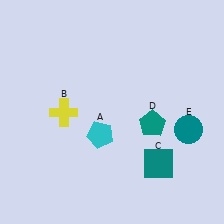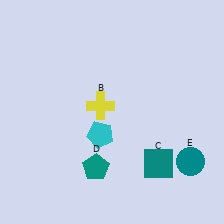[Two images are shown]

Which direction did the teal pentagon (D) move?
The teal pentagon (D) moved left.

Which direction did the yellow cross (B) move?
The yellow cross (B) moved right.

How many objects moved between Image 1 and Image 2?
3 objects moved between the two images.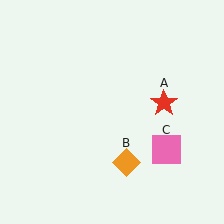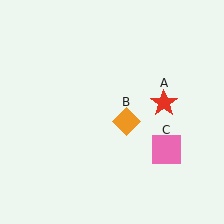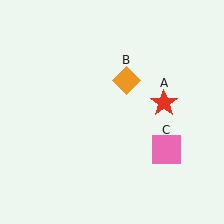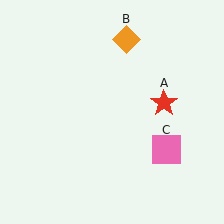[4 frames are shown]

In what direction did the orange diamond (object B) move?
The orange diamond (object B) moved up.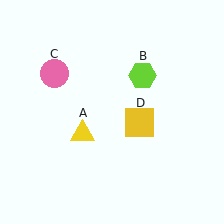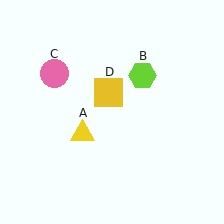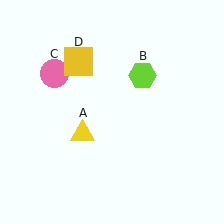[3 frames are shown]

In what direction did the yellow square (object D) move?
The yellow square (object D) moved up and to the left.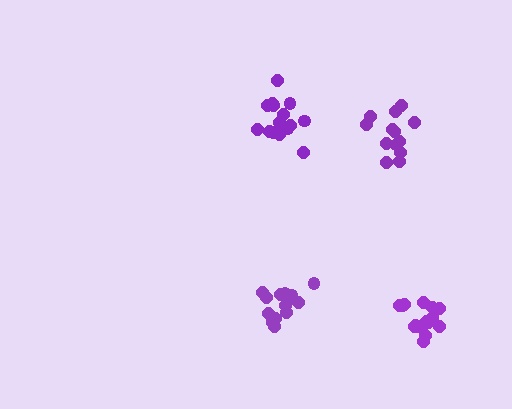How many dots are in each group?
Group 1: 13 dots, Group 2: 14 dots, Group 3: 16 dots, Group 4: 15 dots (58 total).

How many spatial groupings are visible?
There are 4 spatial groupings.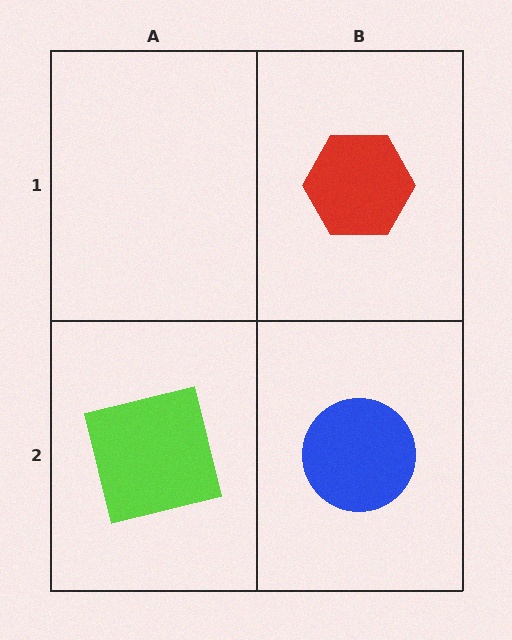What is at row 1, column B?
A red hexagon.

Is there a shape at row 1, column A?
No, that cell is empty.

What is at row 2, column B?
A blue circle.